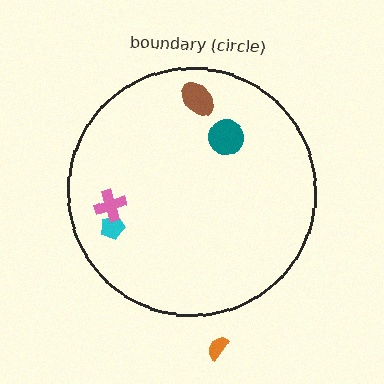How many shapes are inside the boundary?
4 inside, 1 outside.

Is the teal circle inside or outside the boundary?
Inside.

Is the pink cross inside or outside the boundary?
Inside.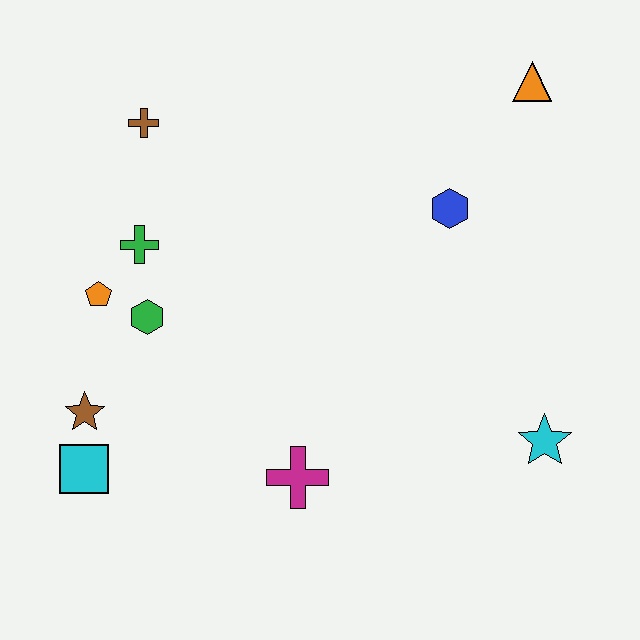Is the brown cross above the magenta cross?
Yes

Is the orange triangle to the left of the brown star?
No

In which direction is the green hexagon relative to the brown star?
The green hexagon is above the brown star.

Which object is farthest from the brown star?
The orange triangle is farthest from the brown star.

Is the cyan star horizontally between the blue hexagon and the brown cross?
No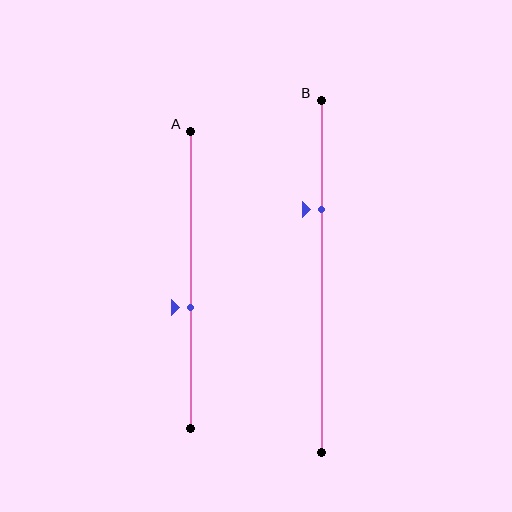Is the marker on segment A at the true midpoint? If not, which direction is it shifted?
No, the marker on segment A is shifted downward by about 9% of the segment length.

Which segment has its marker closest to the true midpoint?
Segment A has its marker closest to the true midpoint.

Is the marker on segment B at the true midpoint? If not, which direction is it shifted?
No, the marker on segment B is shifted upward by about 19% of the segment length.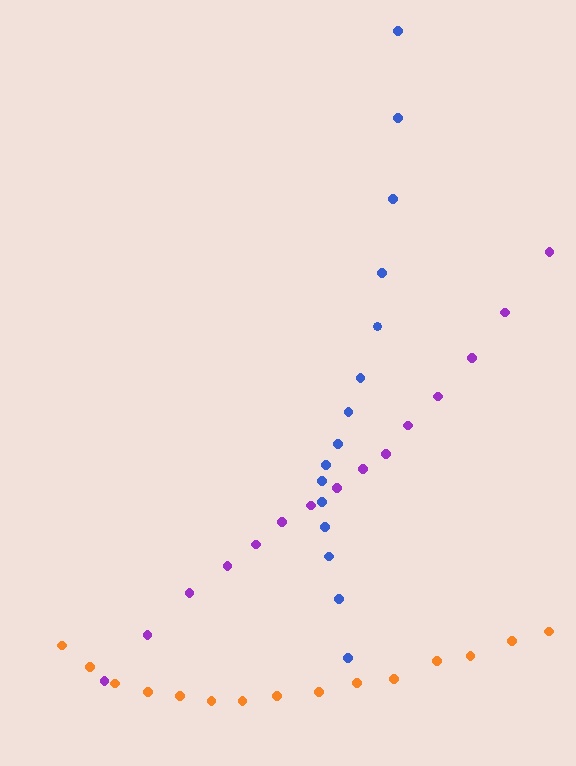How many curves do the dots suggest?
There are 3 distinct paths.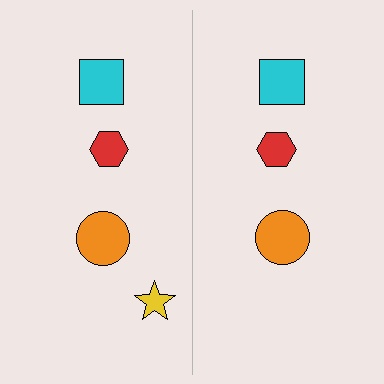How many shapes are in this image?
There are 7 shapes in this image.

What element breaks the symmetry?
A yellow star is missing from the right side.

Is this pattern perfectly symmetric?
No, the pattern is not perfectly symmetric. A yellow star is missing from the right side.